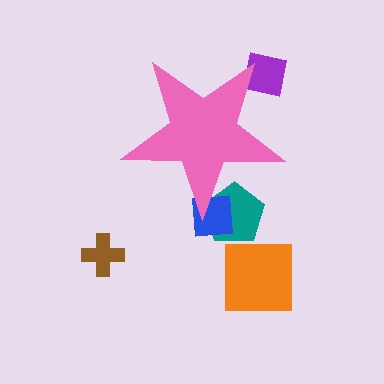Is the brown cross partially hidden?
No, the brown cross is fully visible.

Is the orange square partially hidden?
No, the orange square is fully visible.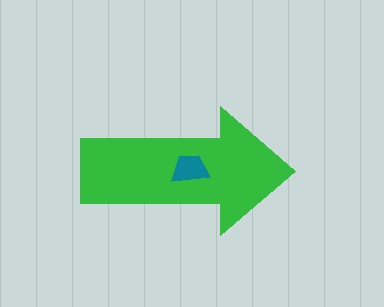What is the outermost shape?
The green arrow.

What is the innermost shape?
The teal trapezoid.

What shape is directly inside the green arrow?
The teal trapezoid.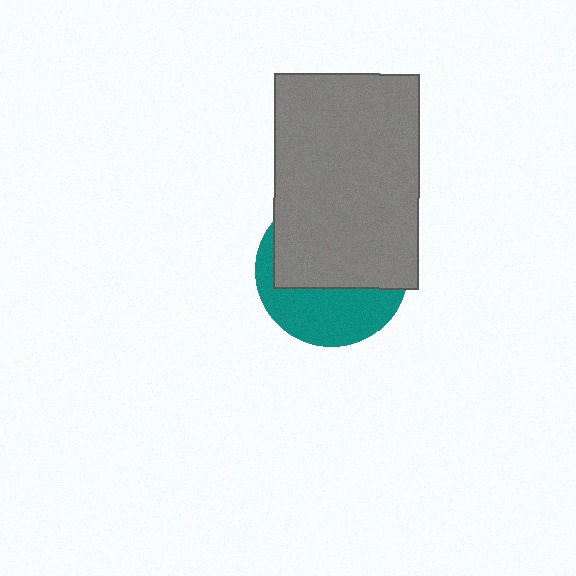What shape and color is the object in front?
The object in front is a gray rectangle.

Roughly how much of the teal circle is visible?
A small part of it is visible (roughly 40%).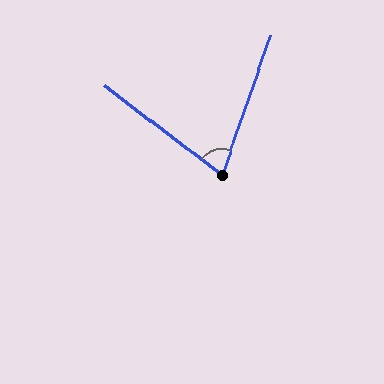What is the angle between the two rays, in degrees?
Approximately 72 degrees.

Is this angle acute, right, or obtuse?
It is acute.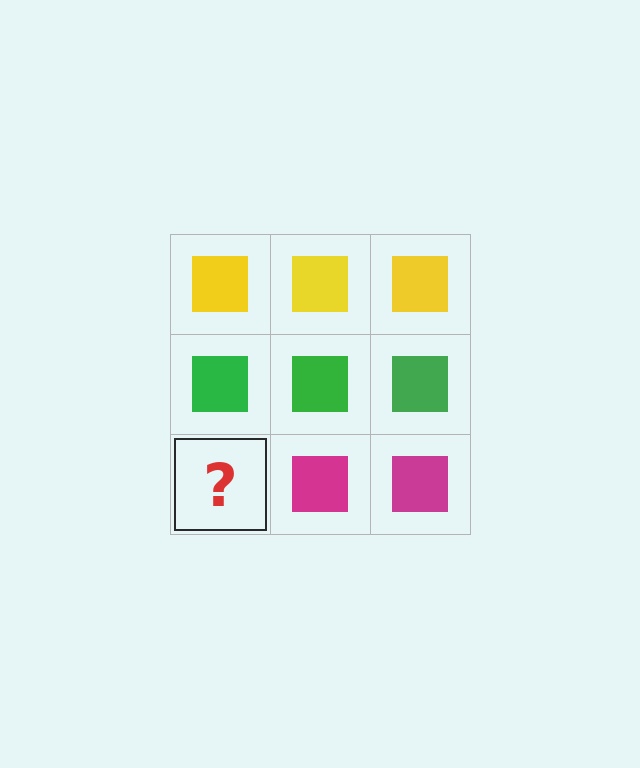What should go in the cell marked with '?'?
The missing cell should contain a magenta square.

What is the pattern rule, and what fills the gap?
The rule is that each row has a consistent color. The gap should be filled with a magenta square.